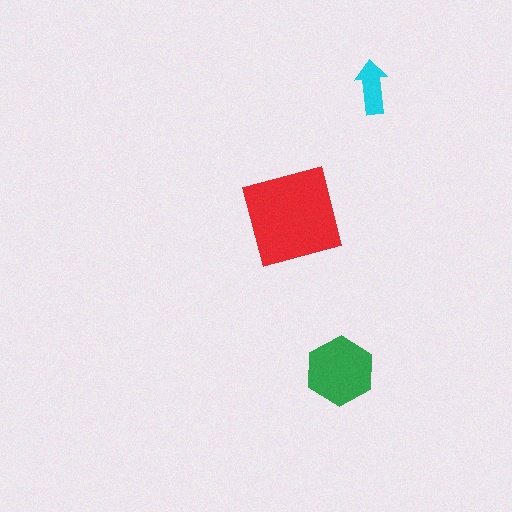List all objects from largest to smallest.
The red square, the green hexagon, the cyan arrow.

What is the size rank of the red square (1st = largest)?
1st.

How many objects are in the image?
There are 3 objects in the image.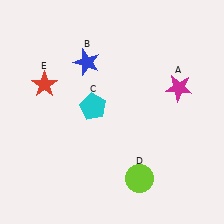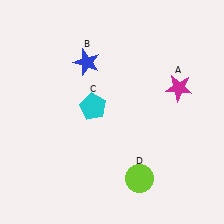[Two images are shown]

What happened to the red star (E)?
The red star (E) was removed in Image 2. It was in the top-left area of Image 1.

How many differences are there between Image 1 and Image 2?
There is 1 difference between the two images.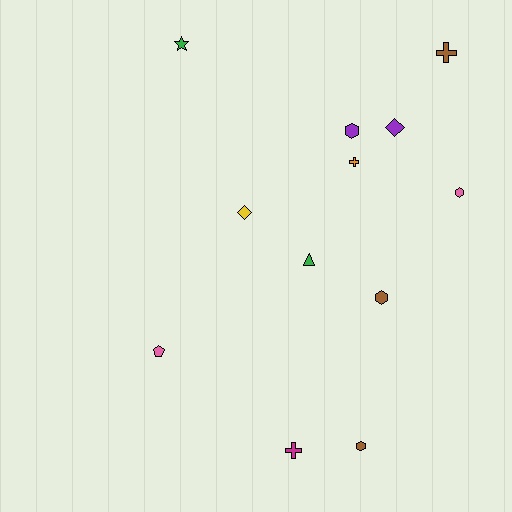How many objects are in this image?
There are 12 objects.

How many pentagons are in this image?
There is 1 pentagon.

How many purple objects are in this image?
There are 2 purple objects.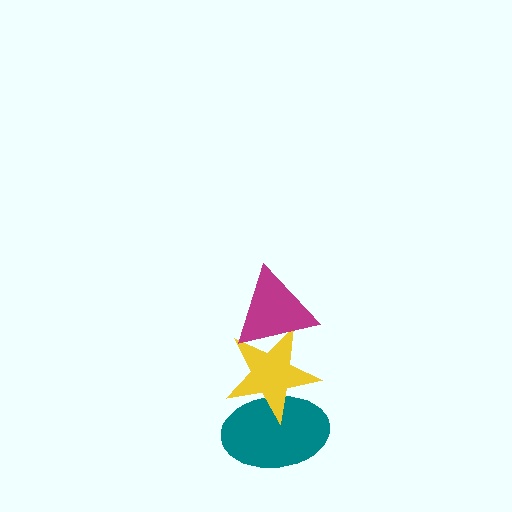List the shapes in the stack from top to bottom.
From top to bottom: the magenta triangle, the yellow star, the teal ellipse.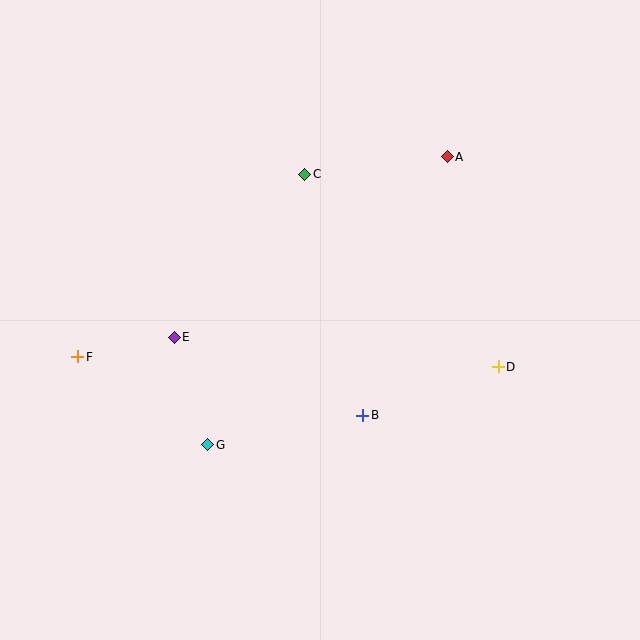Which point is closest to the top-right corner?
Point A is closest to the top-right corner.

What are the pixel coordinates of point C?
Point C is at (305, 174).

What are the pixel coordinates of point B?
Point B is at (363, 415).